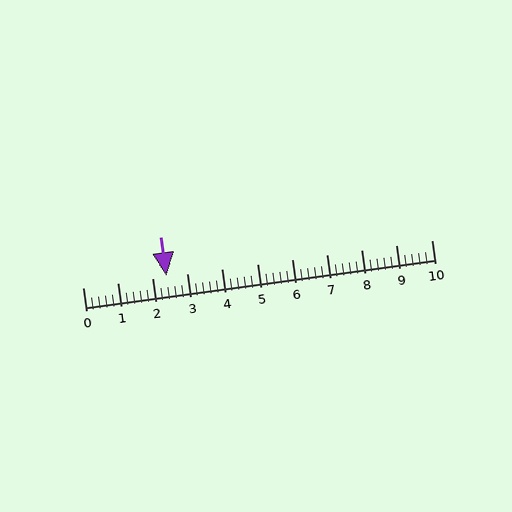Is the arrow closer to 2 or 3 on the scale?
The arrow is closer to 2.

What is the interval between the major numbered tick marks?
The major tick marks are spaced 1 units apart.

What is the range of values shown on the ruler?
The ruler shows values from 0 to 10.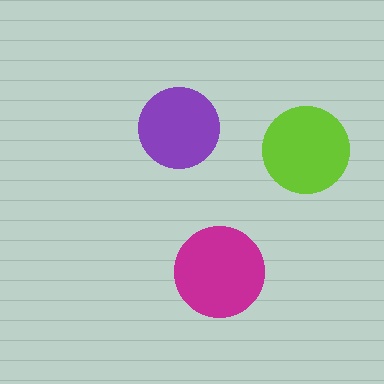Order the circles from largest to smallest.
the magenta one, the lime one, the purple one.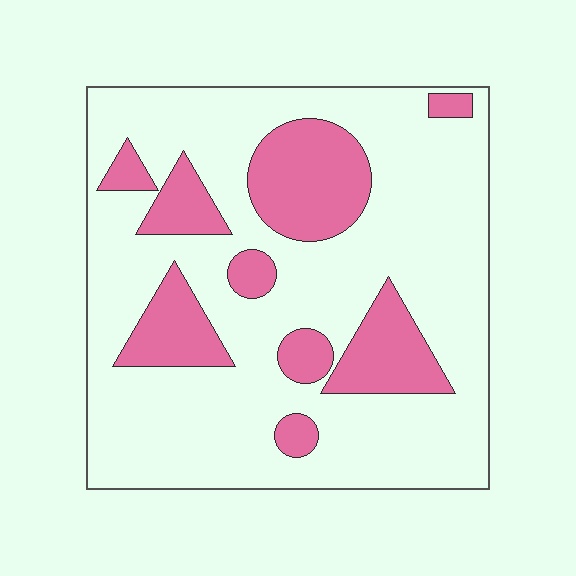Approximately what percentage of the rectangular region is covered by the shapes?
Approximately 25%.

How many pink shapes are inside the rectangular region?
9.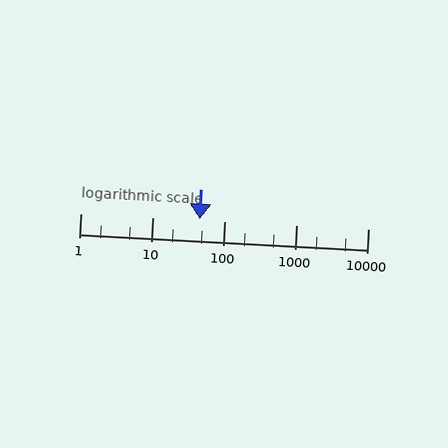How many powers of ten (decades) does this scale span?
The scale spans 4 decades, from 1 to 10000.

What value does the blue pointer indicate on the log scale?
The pointer indicates approximately 46.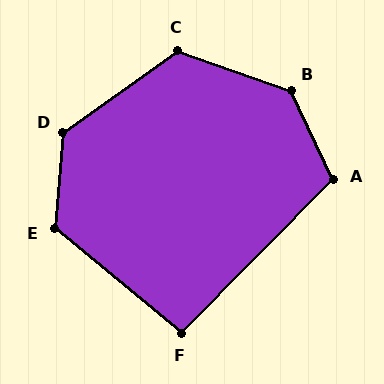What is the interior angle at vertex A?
Approximately 110 degrees (obtuse).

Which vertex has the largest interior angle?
B, at approximately 135 degrees.